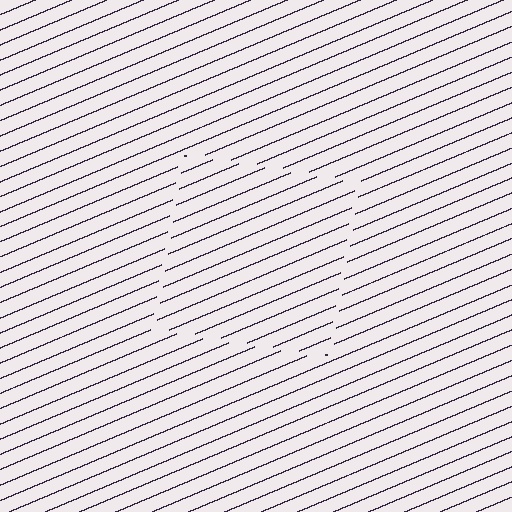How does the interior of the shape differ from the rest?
The interior of the shape contains the same grating, shifted by half a period — the contour is defined by the phase discontinuity where line-ends from the inner and outer gratings abut.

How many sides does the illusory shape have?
4 sides — the line-ends trace a square.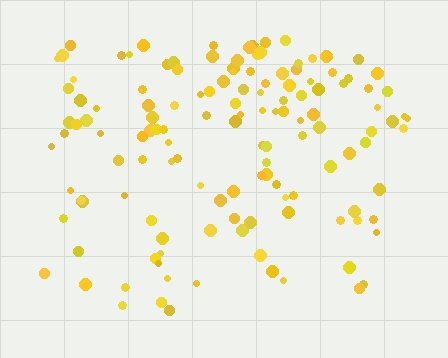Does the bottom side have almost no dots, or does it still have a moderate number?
Still a moderate number, just noticeably fewer than the top.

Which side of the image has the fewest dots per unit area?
The bottom.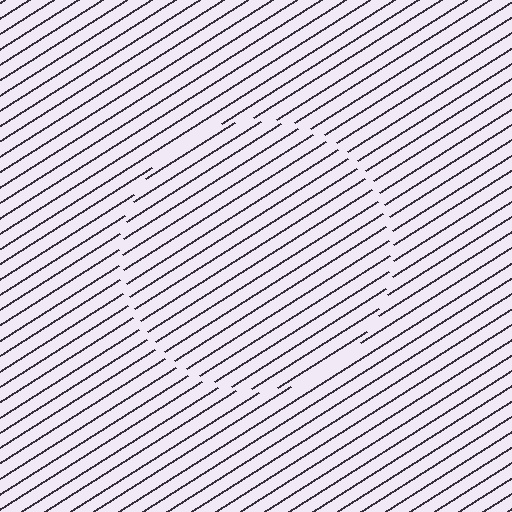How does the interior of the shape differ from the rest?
The interior of the shape contains the same grating, shifted by half a period — the contour is defined by the phase discontinuity where line-ends from the inner and outer gratings abut.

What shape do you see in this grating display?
An illusory circle. The interior of the shape contains the same grating, shifted by half a period — the contour is defined by the phase discontinuity where line-ends from the inner and outer gratings abut.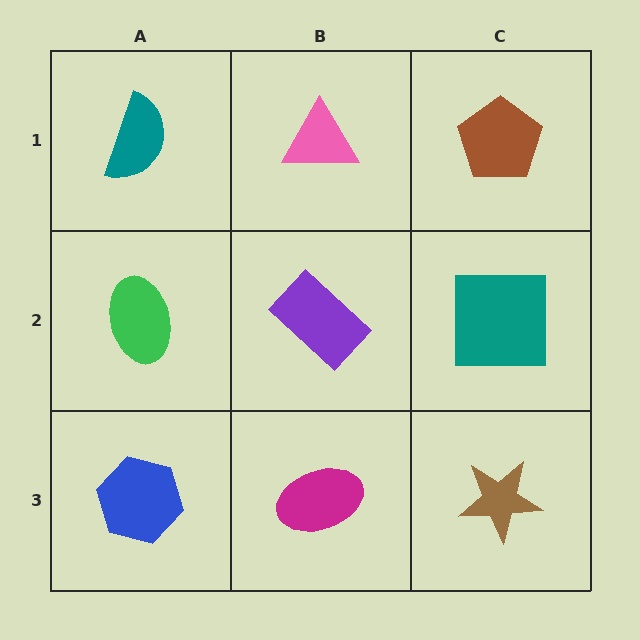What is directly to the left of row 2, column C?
A purple rectangle.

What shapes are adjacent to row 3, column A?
A green ellipse (row 2, column A), a magenta ellipse (row 3, column B).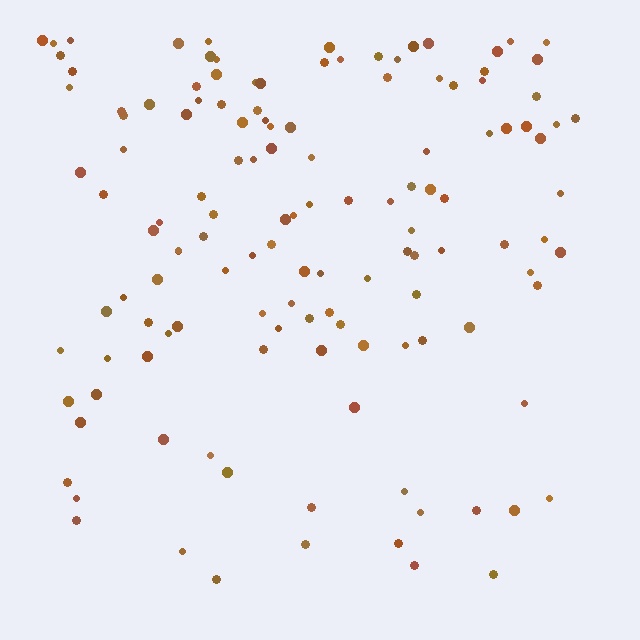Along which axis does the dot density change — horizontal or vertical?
Vertical.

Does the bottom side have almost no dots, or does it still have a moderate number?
Still a moderate number, just noticeably fewer than the top.